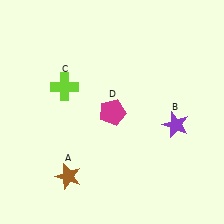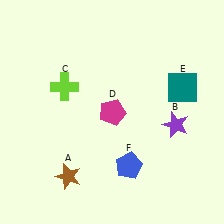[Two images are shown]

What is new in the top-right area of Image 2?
A teal square (E) was added in the top-right area of Image 2.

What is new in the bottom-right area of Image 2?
A blue pentagon (F) was added in the bottom-right area of Image 2.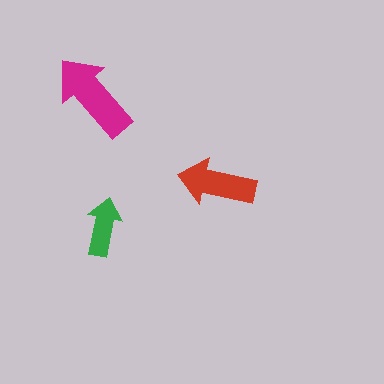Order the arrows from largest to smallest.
the magenta one, the red one, the green one.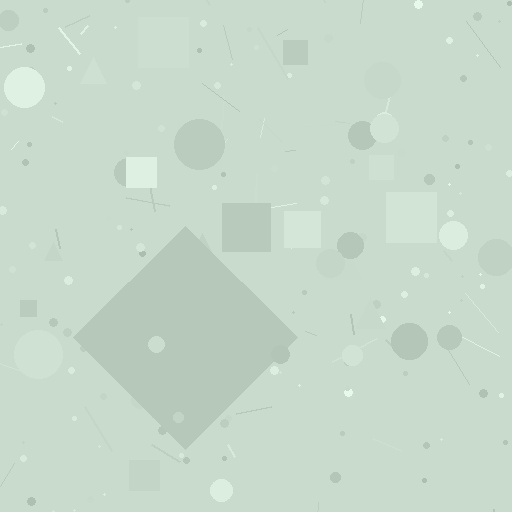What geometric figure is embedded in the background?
A diamond is embedded in the background.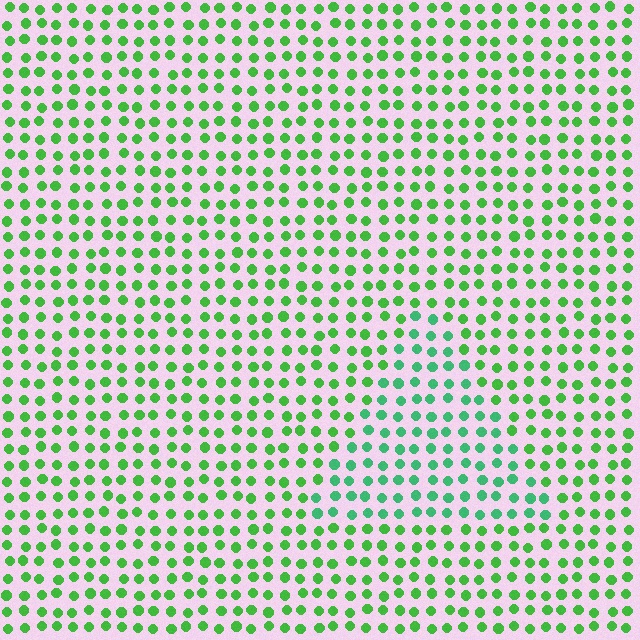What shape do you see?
I see a triangle.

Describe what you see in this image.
The image is filled with small green elements in a uniform arrangement. A triangle-shaped region is visible where the elements are tinted to a slightly different hue, forming a subtle color boundary.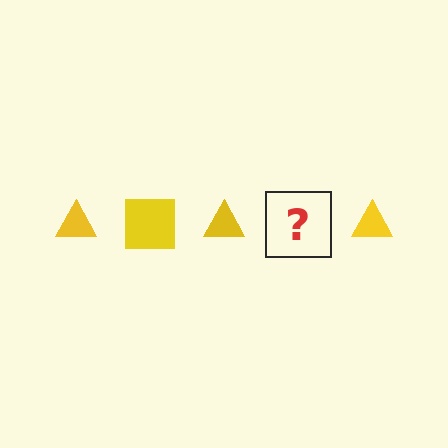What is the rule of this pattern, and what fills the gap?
The rule is that the pattern cycles through triangle, square shapes in yellow. The gap should be filled with a yellow square.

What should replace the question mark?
The question mark should be replaced with a yellow square.